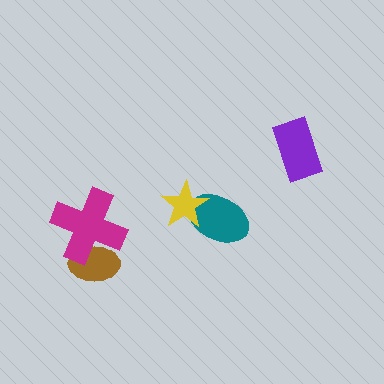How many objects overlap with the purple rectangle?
0 objects overlap with the purple rectangle.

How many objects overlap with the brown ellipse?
1 object overlaps with the brown ellipse.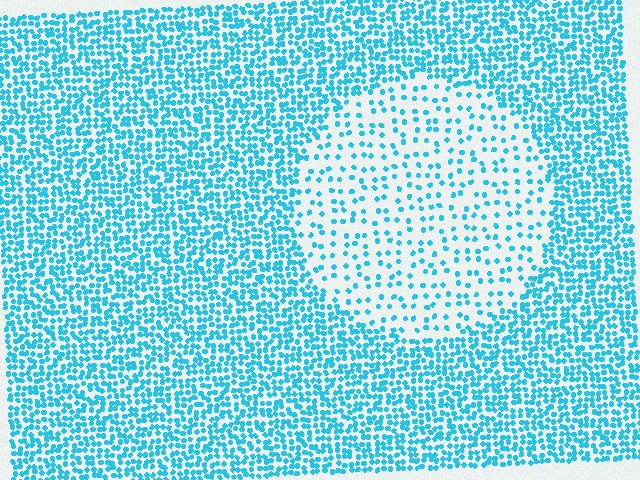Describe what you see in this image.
The image contains small cyan elements arranged at two different densities. A circle-shaped region is visible where the elements are less densely packed than the surrounding area.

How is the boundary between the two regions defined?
The boundary is defined by a change in element density (approximately 2.7x ratio). All elements are the same color, size, and shape.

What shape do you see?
I see a circle.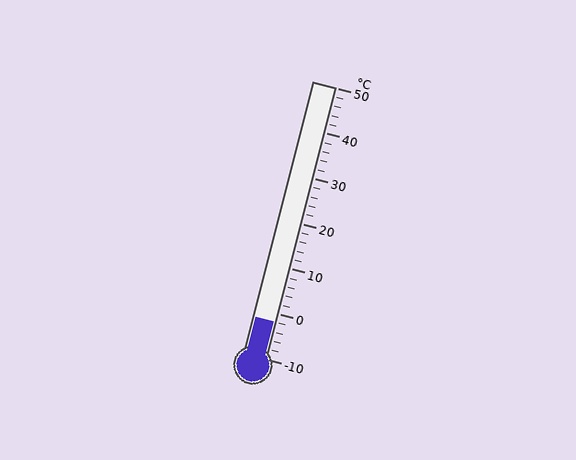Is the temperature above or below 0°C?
The temperature is below 0°C.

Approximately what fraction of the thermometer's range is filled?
The thermometer is filled to approximately 15% of its range.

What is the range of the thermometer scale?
The thermometer scale ranges from -10°C to 50°C.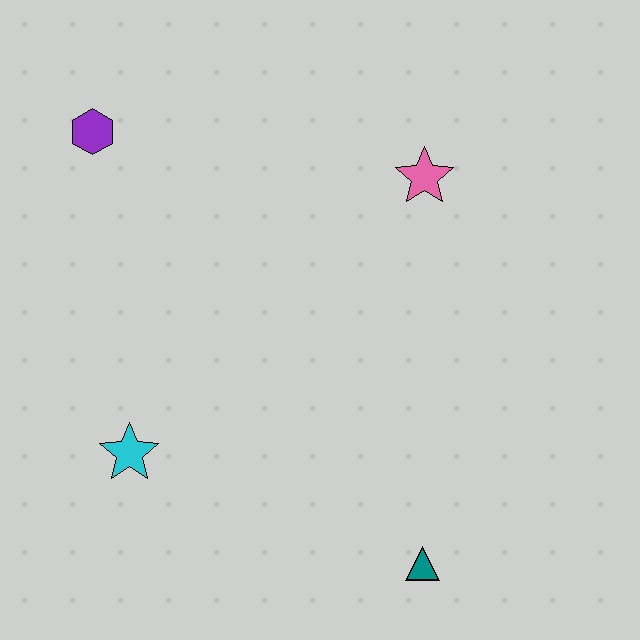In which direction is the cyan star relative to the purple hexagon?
The cyan star is below the purple hexagon.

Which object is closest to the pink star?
The purple hexagon is closest to the pink star.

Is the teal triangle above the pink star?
No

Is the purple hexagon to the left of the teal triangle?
Yes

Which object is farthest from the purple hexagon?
The teal triangle is farthest from the purple hexagon.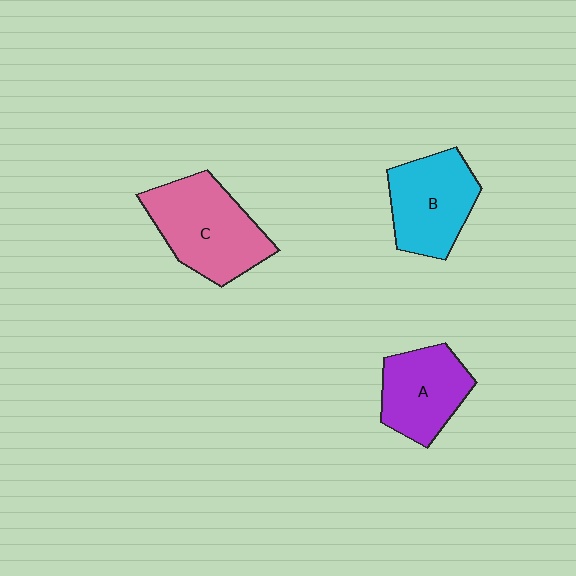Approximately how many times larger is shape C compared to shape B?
Approximately 1.2 times.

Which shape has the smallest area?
Shape A (purple).